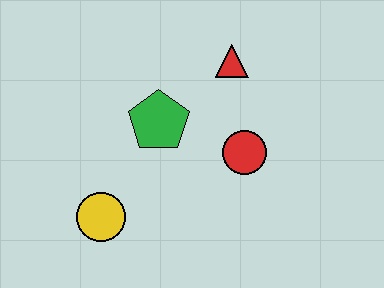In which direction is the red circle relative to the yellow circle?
The red circle is to the right of the yellow circle.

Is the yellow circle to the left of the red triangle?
Yes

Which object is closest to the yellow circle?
The green pentagon is closest to the yellow circle.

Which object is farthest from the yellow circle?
The red triangle is farthest from the yellow circle.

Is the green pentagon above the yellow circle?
Yes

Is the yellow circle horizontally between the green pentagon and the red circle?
No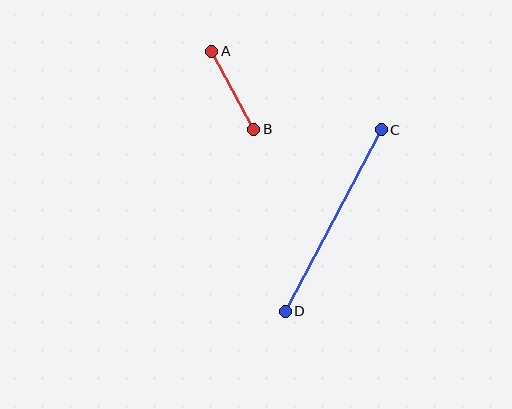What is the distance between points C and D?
The distance is approximately 205 pixels.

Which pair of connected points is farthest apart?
Points C and D are farthest apart.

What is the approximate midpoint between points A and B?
The midpoint is at approximately (233, 90) pixels.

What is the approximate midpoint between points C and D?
The midpoint is at approximately (333, 221) pixels.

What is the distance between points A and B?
The distance is approximately 89 pixels.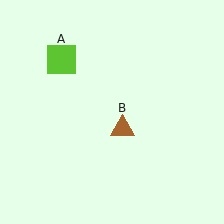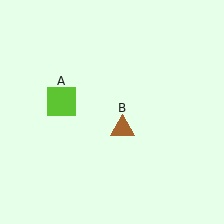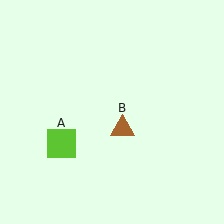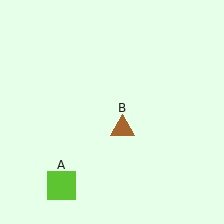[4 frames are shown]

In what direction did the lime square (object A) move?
The lime square (object A) moved down.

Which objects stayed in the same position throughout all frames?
Brown triangle (object B) remained stationary.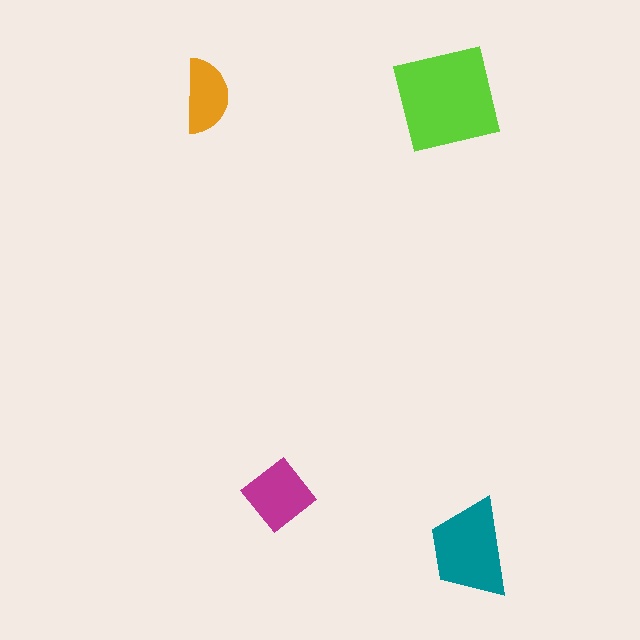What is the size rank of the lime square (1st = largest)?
1st.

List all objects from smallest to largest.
The orange semicircle, the magenta diamond, the teal trapezoid, the lime square.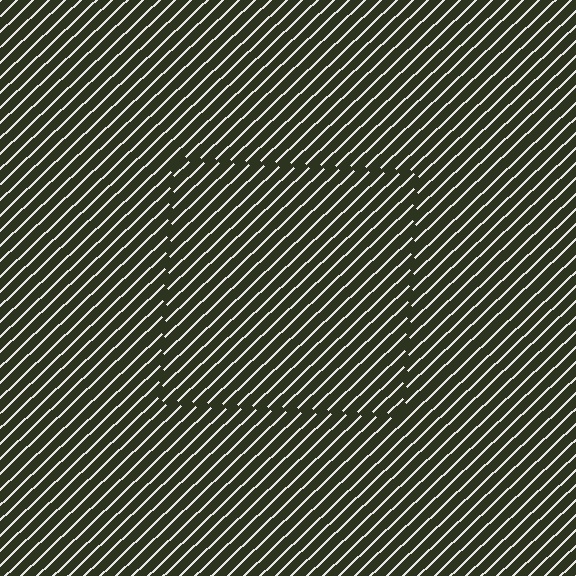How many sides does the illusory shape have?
4 sides — the line-ends trace a square.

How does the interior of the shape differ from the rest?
The interior of the shape contains the same grating, shifted by half a period — the contour is defined by the phase discontinuity where line-ends from the inner and outer gratings abut.